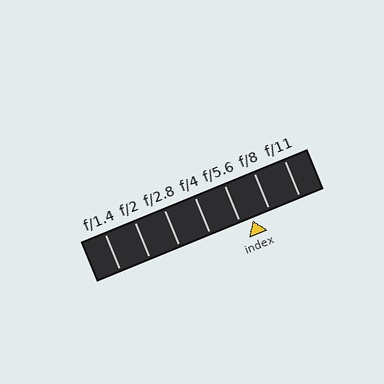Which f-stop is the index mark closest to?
The index mark is closest to f/5.6.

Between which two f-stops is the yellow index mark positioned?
The index mark is between f/5.6 and f/8.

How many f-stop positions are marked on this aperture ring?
There are 7 f-stop positions marked.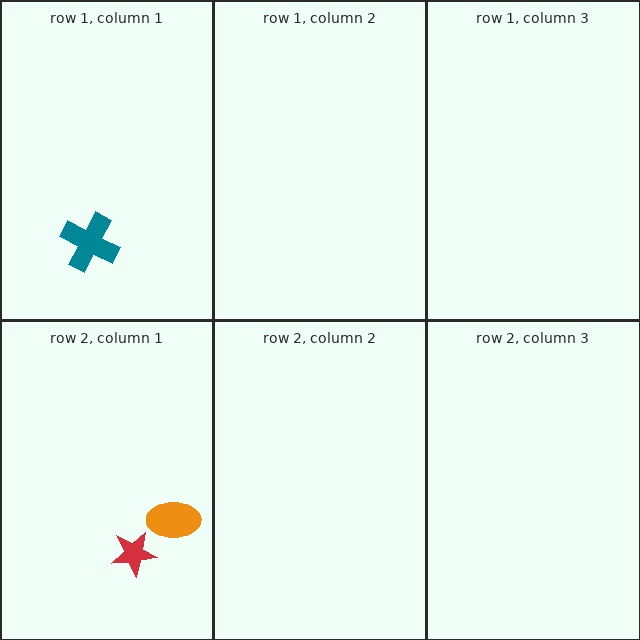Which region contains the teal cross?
The row 1, column 1 region.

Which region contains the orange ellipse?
The row 2, column 1 region.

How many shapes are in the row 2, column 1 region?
2.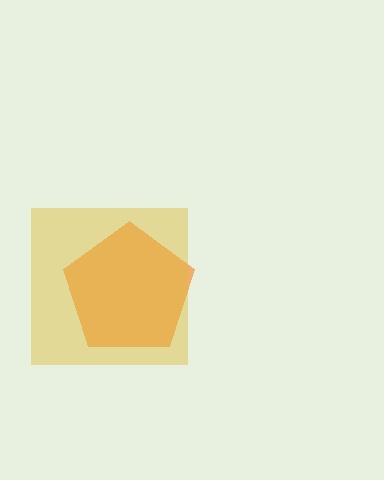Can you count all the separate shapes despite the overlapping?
Yes, there are 2 separate shapes.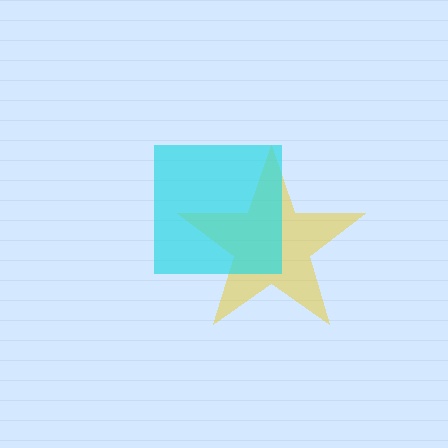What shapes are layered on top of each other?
The layered shapes are: a yellow star, a cyan square.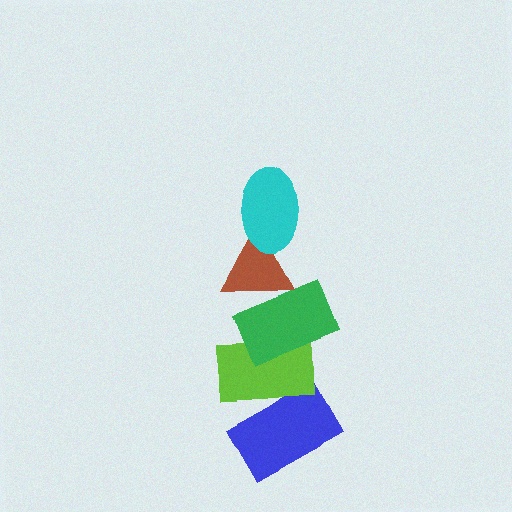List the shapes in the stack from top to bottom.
From top to bottom: the cyan ellipse, the brown triangle, the green rectangle, the lime rectangle, the blue rectangle.